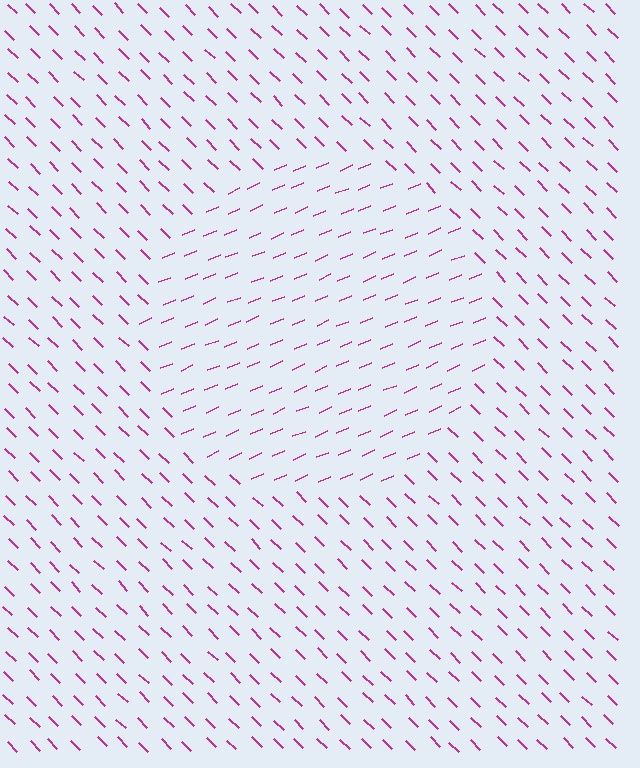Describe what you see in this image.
The image is filled with small magenta line segments. A circle region in the image has lines oriented differently from the surrounding lines, creating a visible texture boundary.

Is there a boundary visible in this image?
Yes, there is a texture boundary formed by a change in line orientation.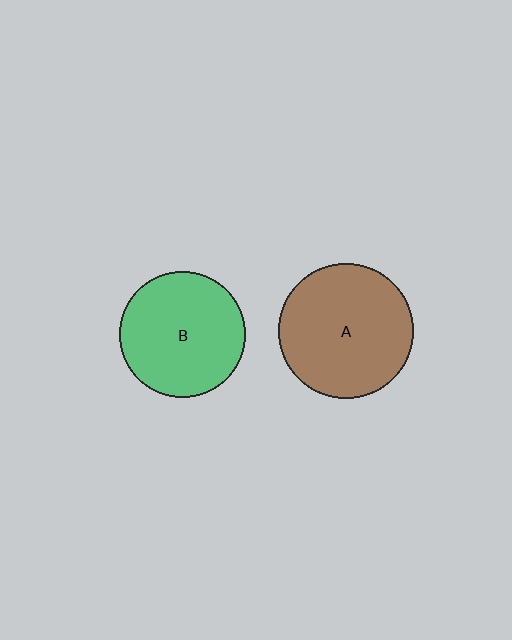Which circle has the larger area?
Circle A (brown).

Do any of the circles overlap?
No, none of the circles overlap.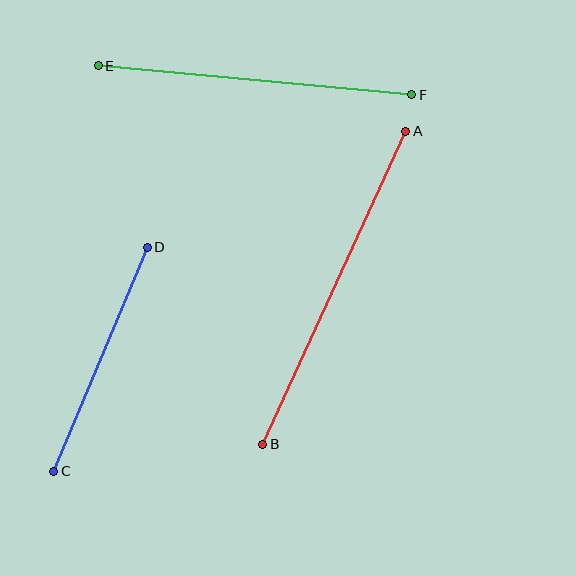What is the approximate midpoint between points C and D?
The midpoint is at approximately (100, 359) pixels.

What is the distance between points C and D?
The distance is approximately 243 pixels.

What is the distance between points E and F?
The distance is approximately 315 pixels.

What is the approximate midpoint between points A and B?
The midpoint is at approximately (334, 288) pixels.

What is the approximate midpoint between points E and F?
The midpoint is at approximately (255, 80) pixels.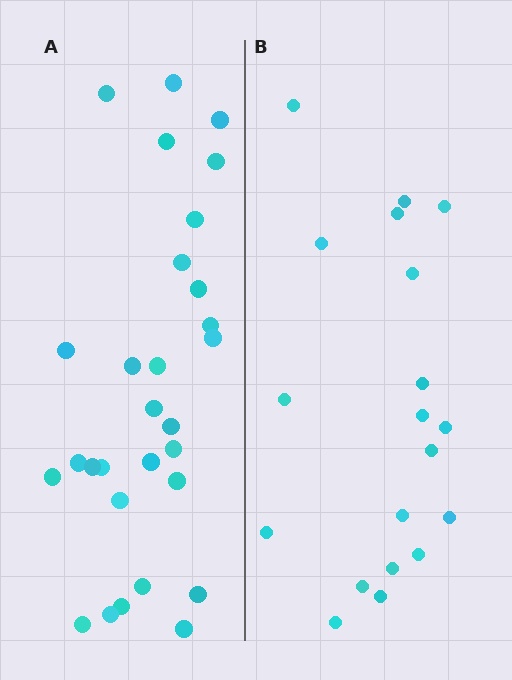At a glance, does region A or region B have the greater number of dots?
Region A (the left region) has more dots.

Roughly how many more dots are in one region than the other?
Region A has roughly 10 or so more dots than region B.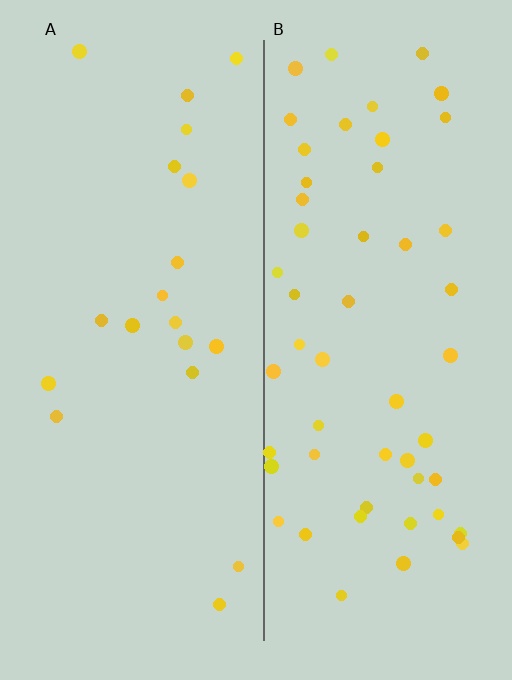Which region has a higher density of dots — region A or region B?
B (the right).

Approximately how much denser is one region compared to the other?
Approximately 2.7× — region B over region A.